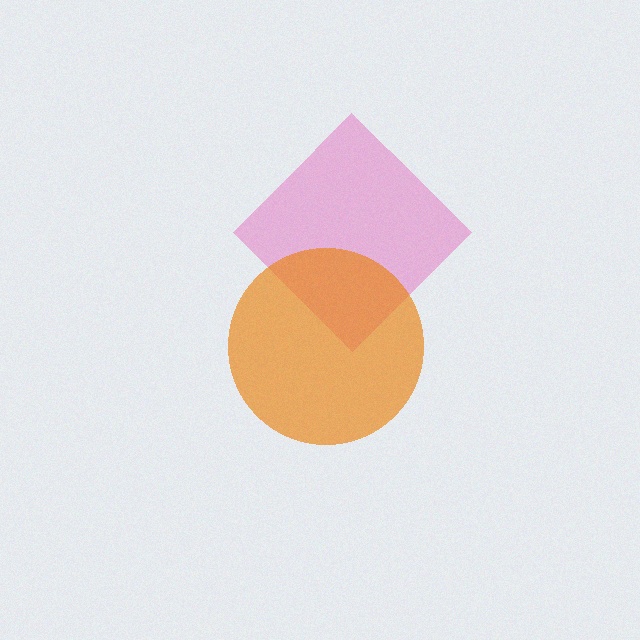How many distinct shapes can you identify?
There are 2 distinct shapes: a pink diamond, an orange circle.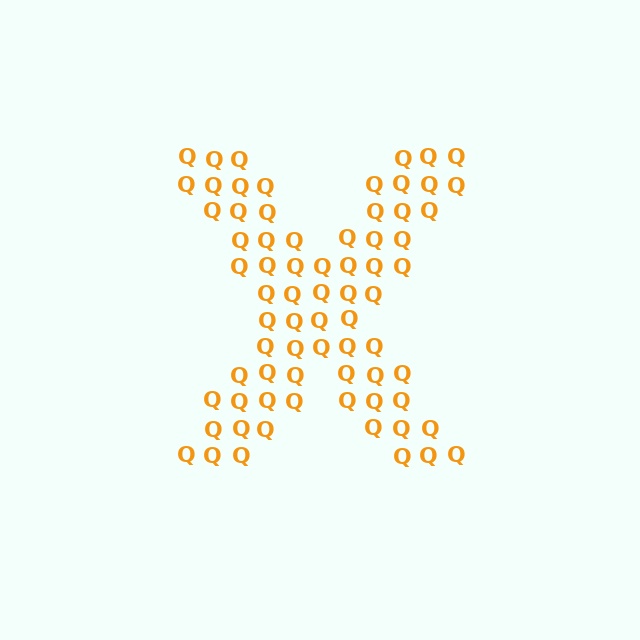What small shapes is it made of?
It is made of small letter Q's.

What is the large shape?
The large shape is the letter X.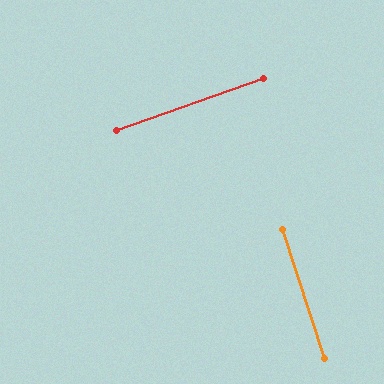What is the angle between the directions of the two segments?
Approximately 89 degrees.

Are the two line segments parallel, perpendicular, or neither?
Perpendicular — they meet at approximately 89°.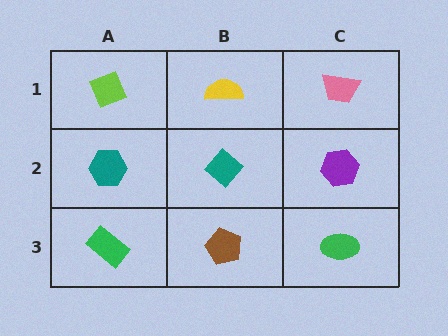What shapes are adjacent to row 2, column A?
A lime diamond (row 1, column A), a green rectangle (row 3, column A), a teal diamond (row 2, column B).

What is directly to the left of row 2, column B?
A teal hexagon.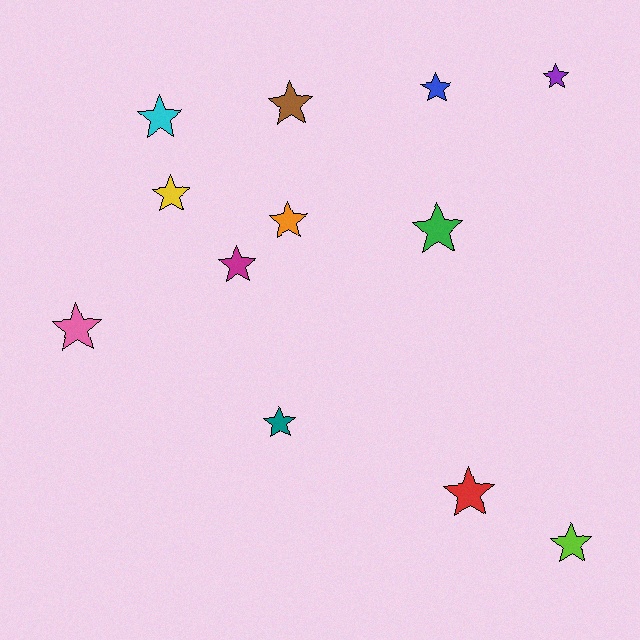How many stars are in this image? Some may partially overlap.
There are 12 stars.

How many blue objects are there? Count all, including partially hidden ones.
There is 1 blue object.